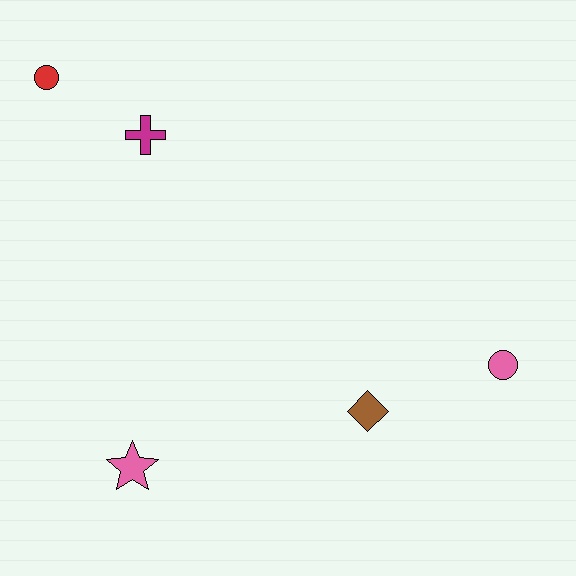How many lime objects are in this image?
There are no lime objects.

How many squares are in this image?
There are no squares.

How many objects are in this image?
There are 5 objects.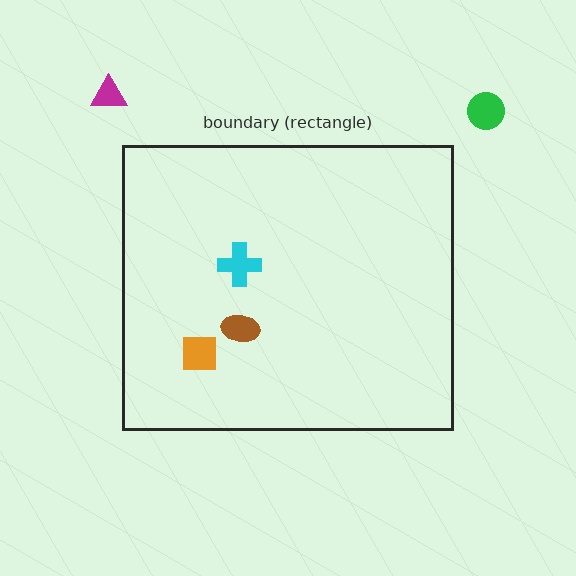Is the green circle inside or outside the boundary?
Outside.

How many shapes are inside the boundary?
3 inside, 2 outside.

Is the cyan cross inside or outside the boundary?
Inside.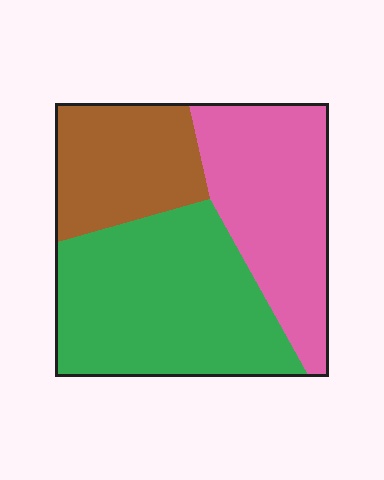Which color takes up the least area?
Brown, at roughly 25%.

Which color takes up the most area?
Green, at roughly 45%.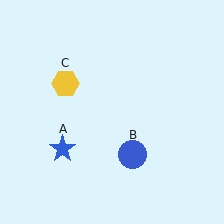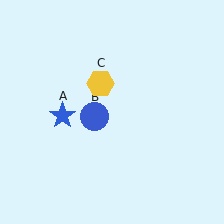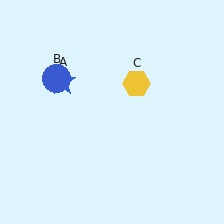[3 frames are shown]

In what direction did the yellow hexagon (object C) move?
The yellow hexagon (object C) moved right.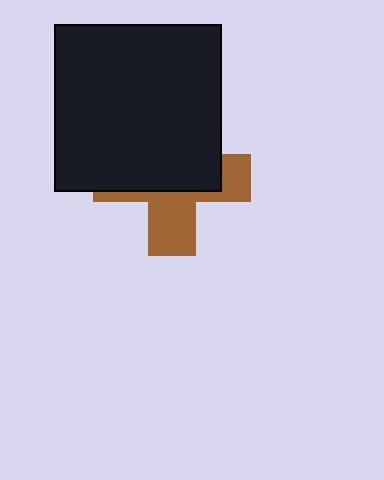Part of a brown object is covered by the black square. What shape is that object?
It is a cross.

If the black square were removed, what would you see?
You would see the complete brown cross.